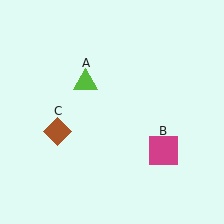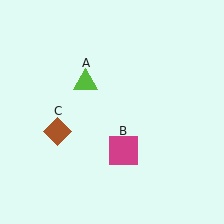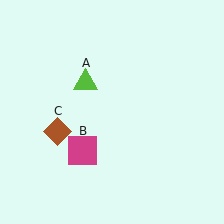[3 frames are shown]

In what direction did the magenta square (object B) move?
The magenta square (object B) moved left.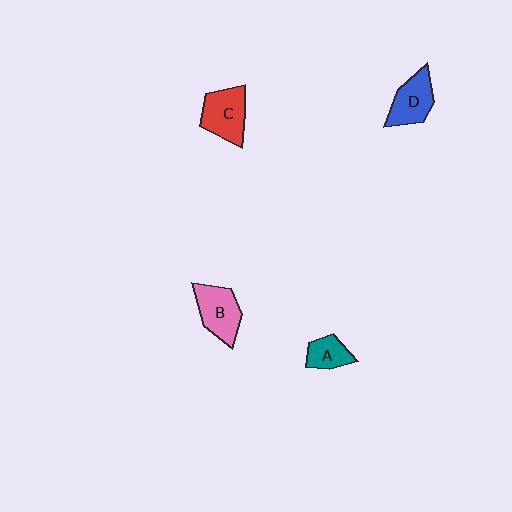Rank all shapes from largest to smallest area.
From largest to smallest: C (red), B (pink), D (blue), A (teal).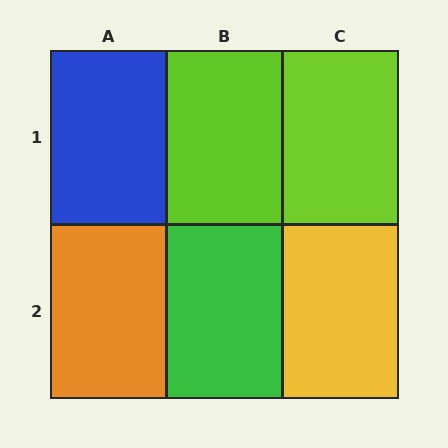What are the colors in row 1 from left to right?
Blue, lime, lime.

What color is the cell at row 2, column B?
Green.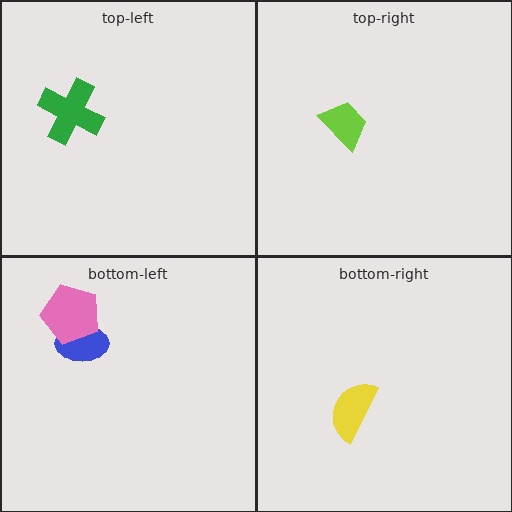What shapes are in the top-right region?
The lime trapezoid.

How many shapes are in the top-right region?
1.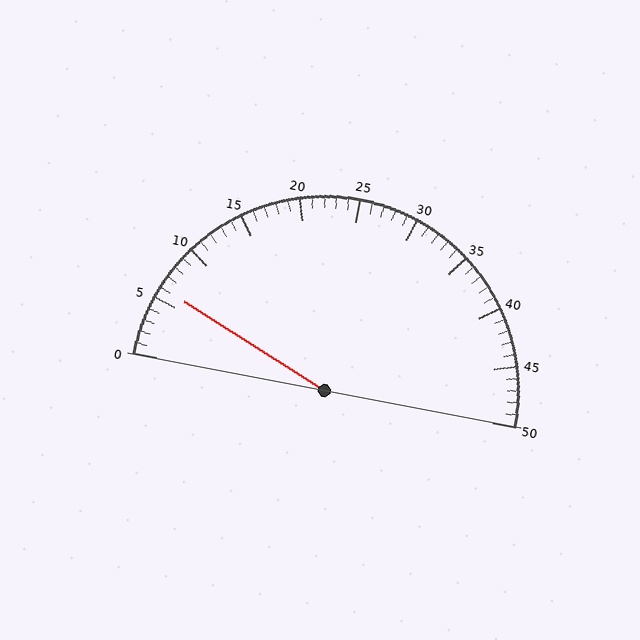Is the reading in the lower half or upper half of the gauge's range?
The reading is in the lower half of the range (0 to 50).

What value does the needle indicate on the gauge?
The needle indicates approximately 6.